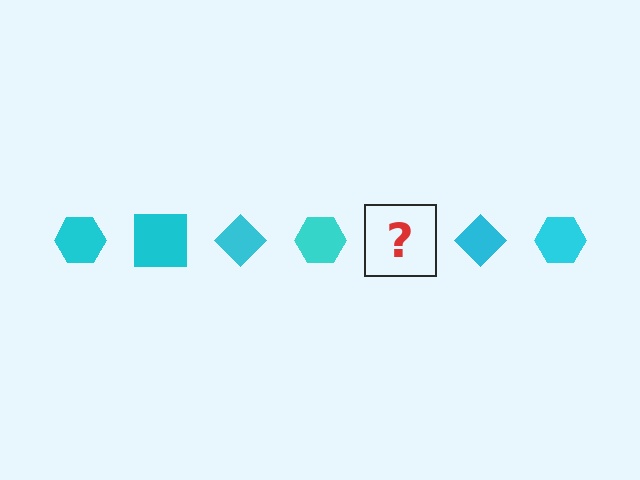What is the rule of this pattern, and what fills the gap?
The rule is that the pattern cycles through hexagon, square, diamond shapes in cyan. The gap should be filled with a cyan square.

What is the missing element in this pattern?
The missing element is a cyan square.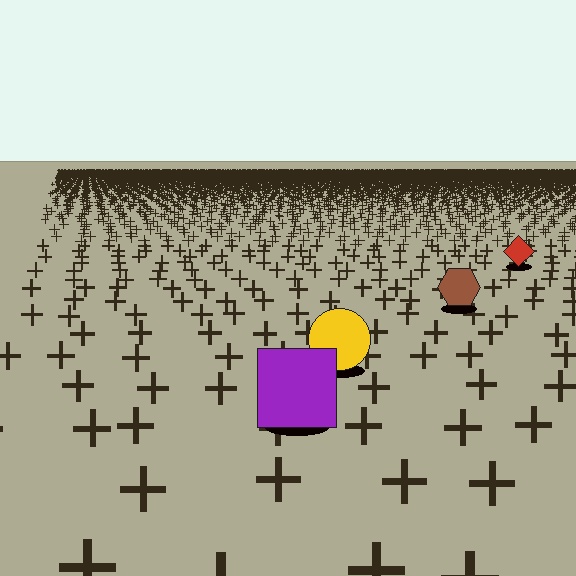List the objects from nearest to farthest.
From nearest to farthest: the purple square, the yellow circle, the brown hexagon, the red diamond.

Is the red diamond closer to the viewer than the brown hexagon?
No. The brown hexagon is closer — you can tell from the texture gradient: the ground texture is coarser near it.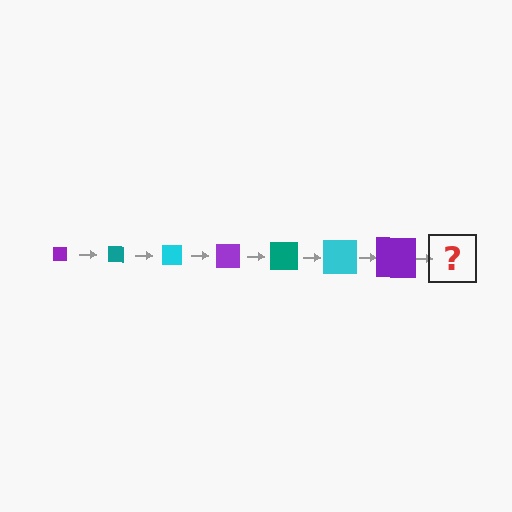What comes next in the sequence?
The next element should be a teal square, larger than the previous one.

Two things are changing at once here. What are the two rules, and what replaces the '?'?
The two rules are that the square grows larger each step and the color cycles through purple, teal, and cyan. The '?' should be a teal square, larger than the previous one.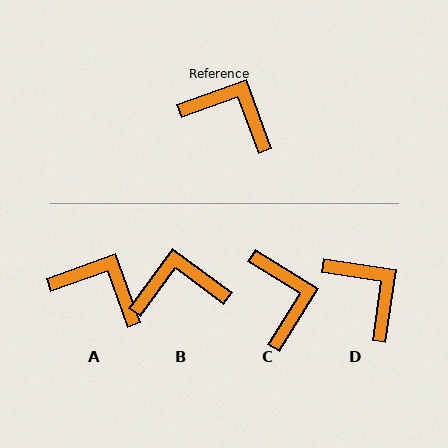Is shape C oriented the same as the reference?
No, it is off by about 51 degrees.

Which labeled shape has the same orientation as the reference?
A.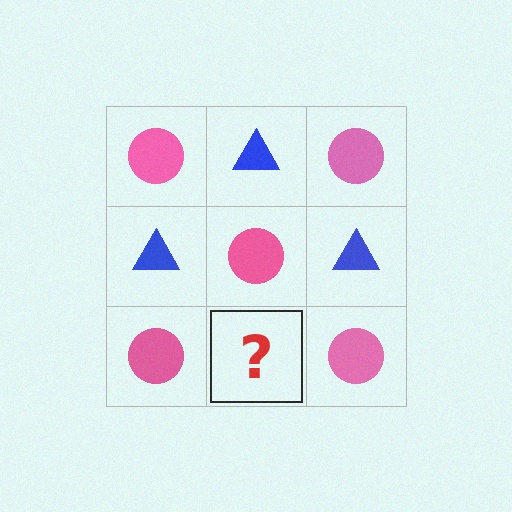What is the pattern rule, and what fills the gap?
The rule is that it alternates pink circle and blue triangle in a checkerboard pattern. The gap should be filled with a blue triangle.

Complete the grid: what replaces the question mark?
The question mark should be replaced with a blue triangle.